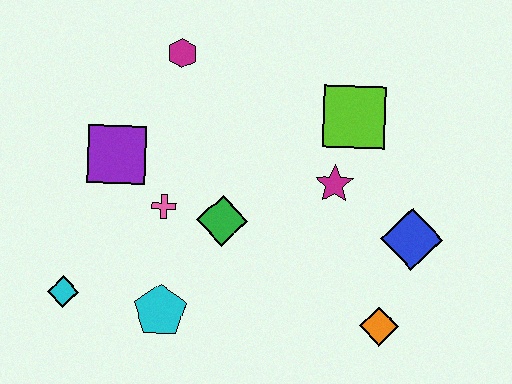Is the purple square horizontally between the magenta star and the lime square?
No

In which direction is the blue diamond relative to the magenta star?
The blue diamond is to the right of the magenta star.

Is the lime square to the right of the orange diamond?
No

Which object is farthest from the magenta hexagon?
The orange diamond is farthest from the magenta hexagon.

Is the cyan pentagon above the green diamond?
No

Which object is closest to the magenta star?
The lime square is closest to the magenta star.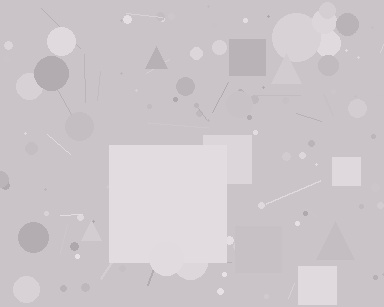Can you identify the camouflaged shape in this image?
The camouflaged shape is a square.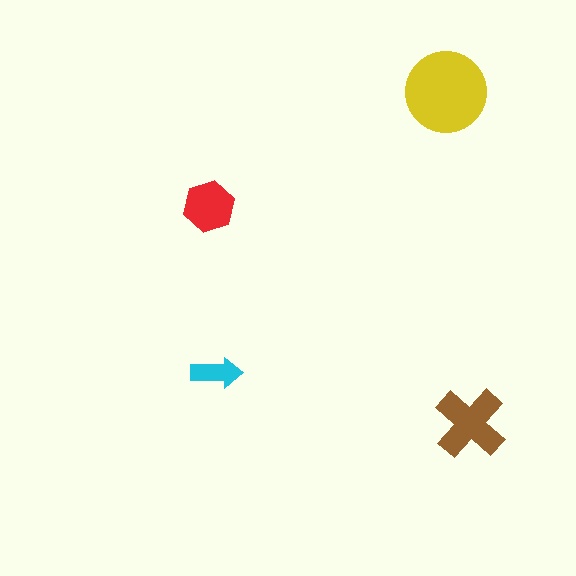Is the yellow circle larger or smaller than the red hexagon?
Larger.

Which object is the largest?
The yellow circle.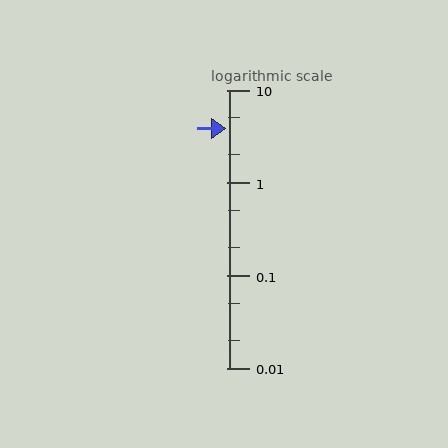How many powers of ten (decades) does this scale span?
The scale spans 3 decades, from 0.01 to 10.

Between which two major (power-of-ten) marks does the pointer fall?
The pointer is between 1 and 10.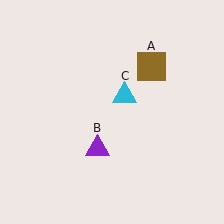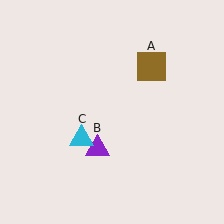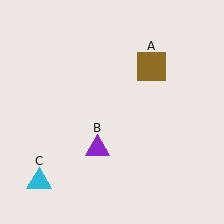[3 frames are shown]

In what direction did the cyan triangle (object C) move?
The cyan triangle (object C) moved down and to the left.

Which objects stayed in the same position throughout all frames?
Brown square (object A) and purple triangle (object B) remained stationary.